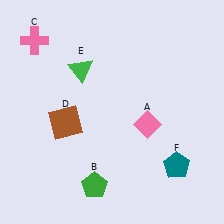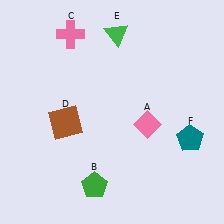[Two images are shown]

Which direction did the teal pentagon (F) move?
The teal pentagon (F) moved up.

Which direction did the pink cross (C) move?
The pink cross (C) moved right.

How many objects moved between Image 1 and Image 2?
3 objects moved between the two images.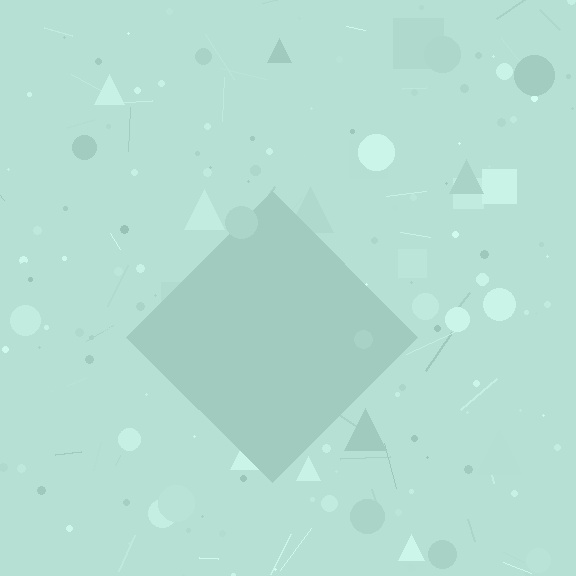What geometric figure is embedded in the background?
A diamond is embedded in the background.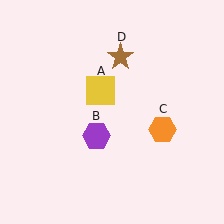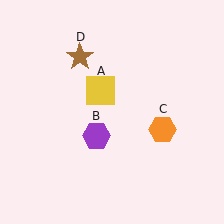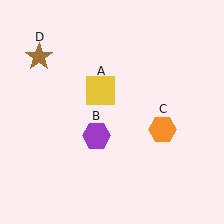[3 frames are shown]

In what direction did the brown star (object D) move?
The brown star (object D) moved left.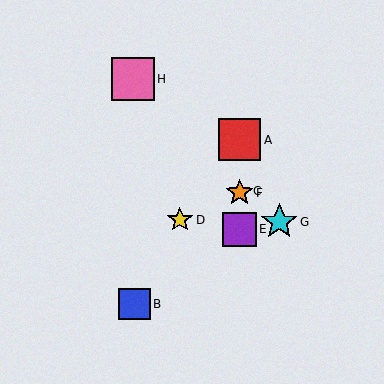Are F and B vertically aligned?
No, F is at x≈240 and B is at x≈135.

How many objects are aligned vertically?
4 objects (A, C, E, F) are aligned vertically.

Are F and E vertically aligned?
Yes, both are at x≈240.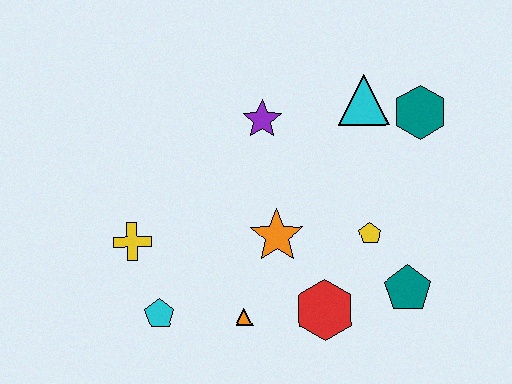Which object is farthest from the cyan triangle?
The cyan pentagon is farthest from the cyan triangle.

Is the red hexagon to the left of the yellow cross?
No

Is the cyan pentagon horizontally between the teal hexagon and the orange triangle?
No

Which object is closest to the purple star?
The cyan triangle is closest to the purple star.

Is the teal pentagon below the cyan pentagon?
No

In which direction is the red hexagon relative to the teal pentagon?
The red hexagon is to the left of the teal pentagon.